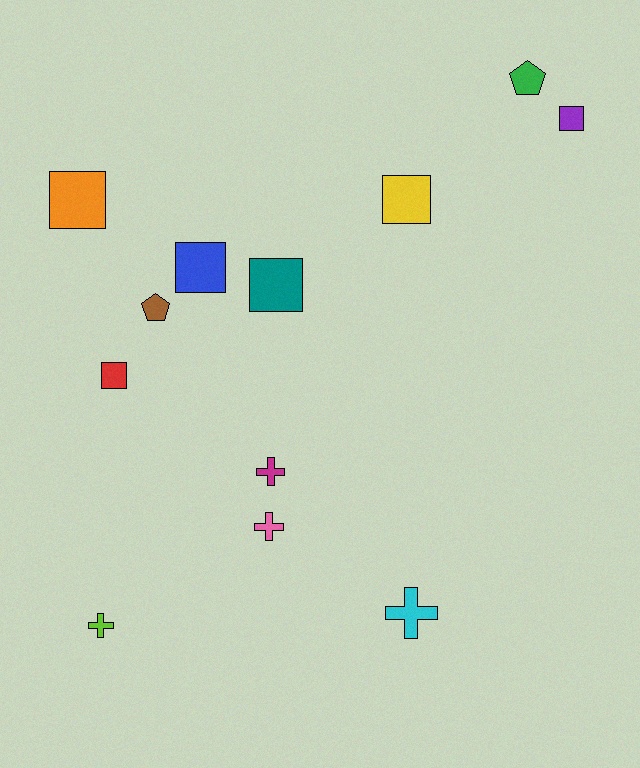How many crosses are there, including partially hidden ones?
There are 4 crosses.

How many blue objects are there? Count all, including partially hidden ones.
There is 1 blue object.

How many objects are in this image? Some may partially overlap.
There are 12 objects.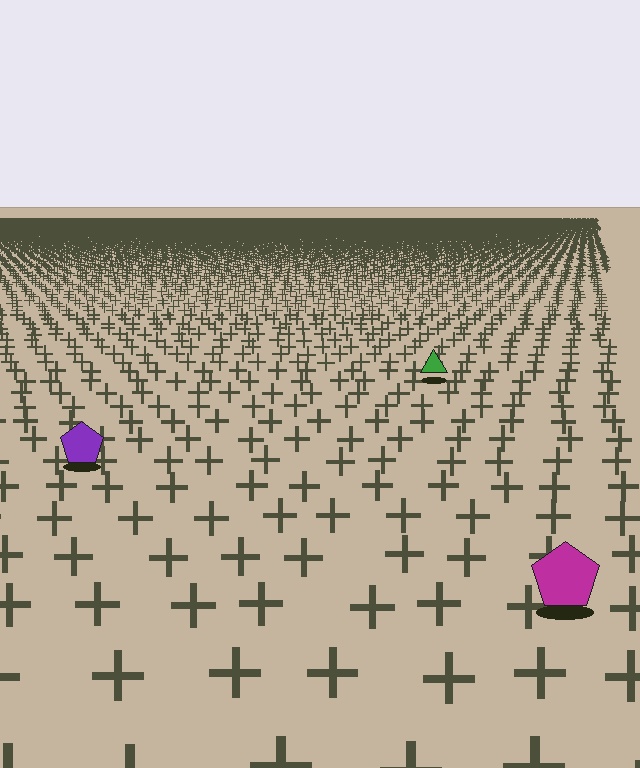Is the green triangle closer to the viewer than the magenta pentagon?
No. The magenta pentagon is closer — you can tell from the texture gradient: the ground texture is coarser near it.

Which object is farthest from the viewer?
The green triangle is farthest from the viewer. It appears smaller and the ground texture around it is denser.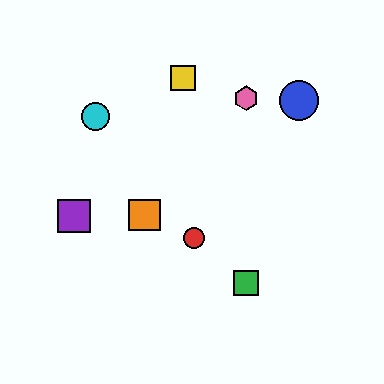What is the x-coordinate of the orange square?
The orange square is at x≈145.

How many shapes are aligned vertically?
2 shapes (the green square, the pink hexagon) are aligned vertically.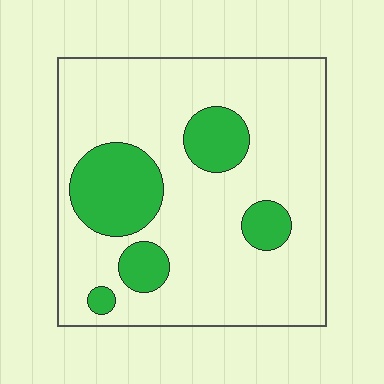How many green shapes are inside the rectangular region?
5.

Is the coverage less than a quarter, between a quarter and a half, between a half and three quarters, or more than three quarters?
Less than a quarter.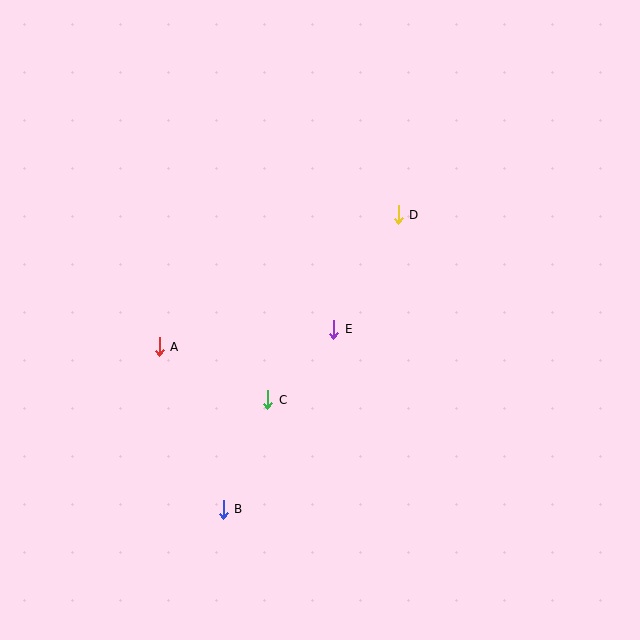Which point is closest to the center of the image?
Point E at (334, 329) is closest to the center.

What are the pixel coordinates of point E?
Point E is at (334, 329).